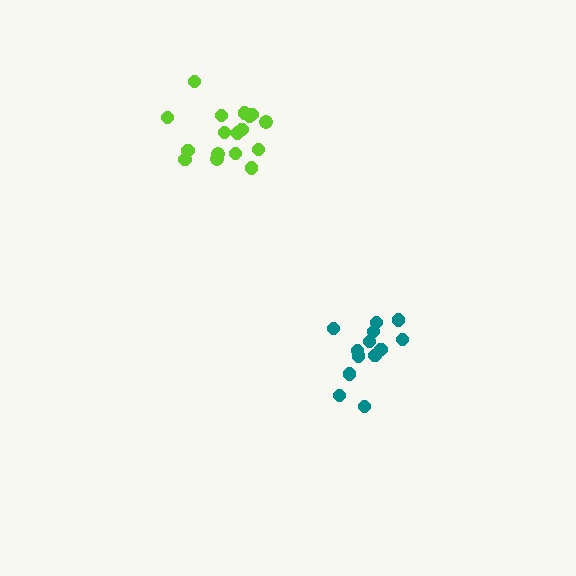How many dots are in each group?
Group 1: 13 dots, Group 2: 17 dots (30 total).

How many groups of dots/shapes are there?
There are 2 groups.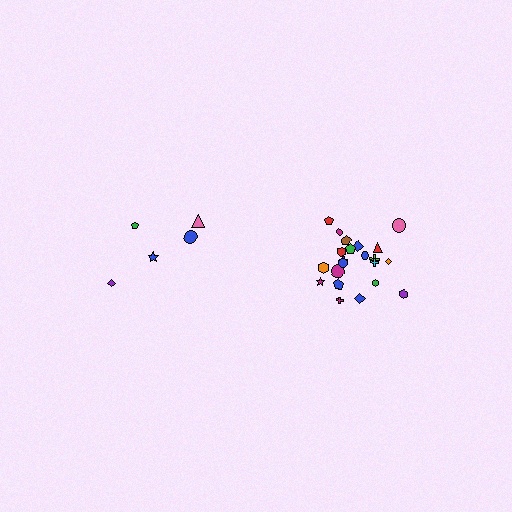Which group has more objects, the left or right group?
The right group.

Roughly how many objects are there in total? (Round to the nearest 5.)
Roughly 25 objects in total.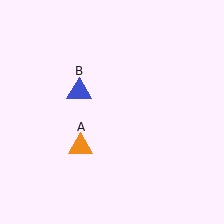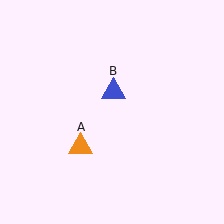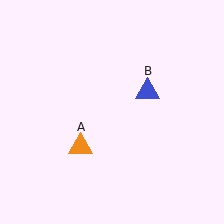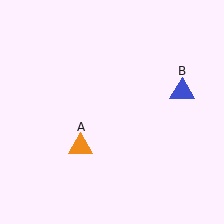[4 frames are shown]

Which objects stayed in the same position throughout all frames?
Orange triangle (object A) remained stationary.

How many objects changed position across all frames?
1 object changed position: blue triangle (object B).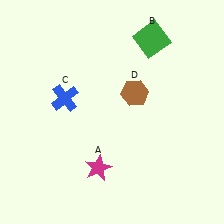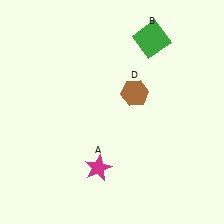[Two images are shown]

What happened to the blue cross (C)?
The blue cross (C) was removed in Image 2. It was in the top-left area of Image 1.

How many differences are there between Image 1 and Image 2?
There is 1 difference between the two images.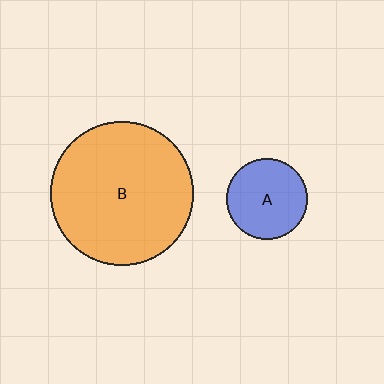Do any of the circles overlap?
No, none of the circles overlap.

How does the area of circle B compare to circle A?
Approximately 3.1 times.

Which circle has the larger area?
Circle B (orange).